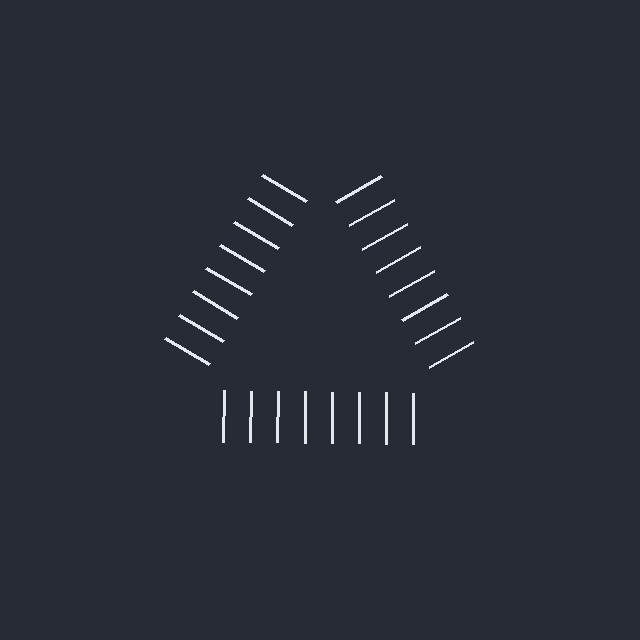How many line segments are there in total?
24 — 8 along each of the 3 edges.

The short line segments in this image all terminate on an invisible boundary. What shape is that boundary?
An illusory triangle — the line segments terminate on its edges but no continuous stroke is drawn.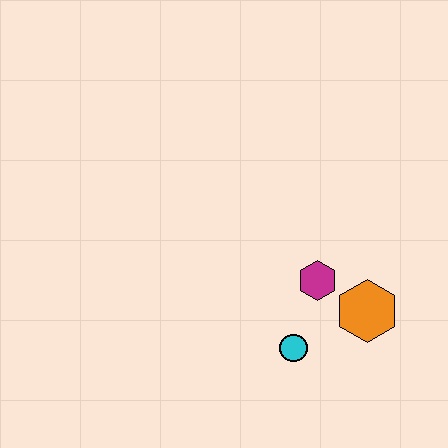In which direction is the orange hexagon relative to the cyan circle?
The orange hexagon is to the right of the cyan circle.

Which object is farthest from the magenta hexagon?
The cyan circle is farthest from the magenta hexagon.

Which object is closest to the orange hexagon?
The magenta hexagon is closest to the orange hexagon.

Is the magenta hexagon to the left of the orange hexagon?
Yes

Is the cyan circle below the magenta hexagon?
Yes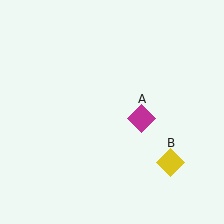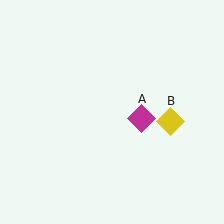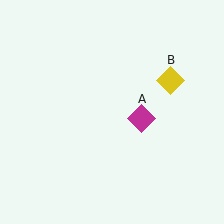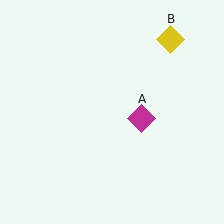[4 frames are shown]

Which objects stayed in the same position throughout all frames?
Magenta diamond (object A) remained stationary.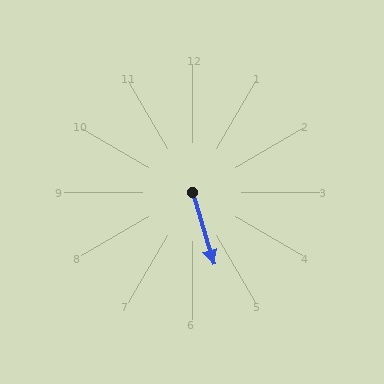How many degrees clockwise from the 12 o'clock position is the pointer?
Approximately 163 degrees.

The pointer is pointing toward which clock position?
Roughly 5 o'clock.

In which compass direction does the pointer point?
South.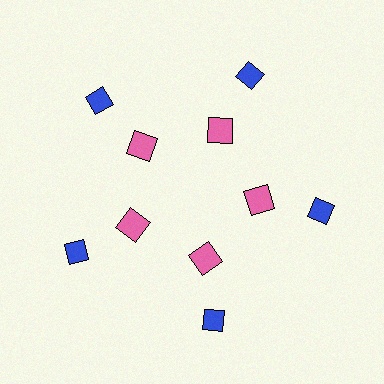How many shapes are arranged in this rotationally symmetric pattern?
There are 10 shapes, arranged in 5 groups of 2.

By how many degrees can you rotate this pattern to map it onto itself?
The pattern maps onto itself every 72 degrees of rotation.